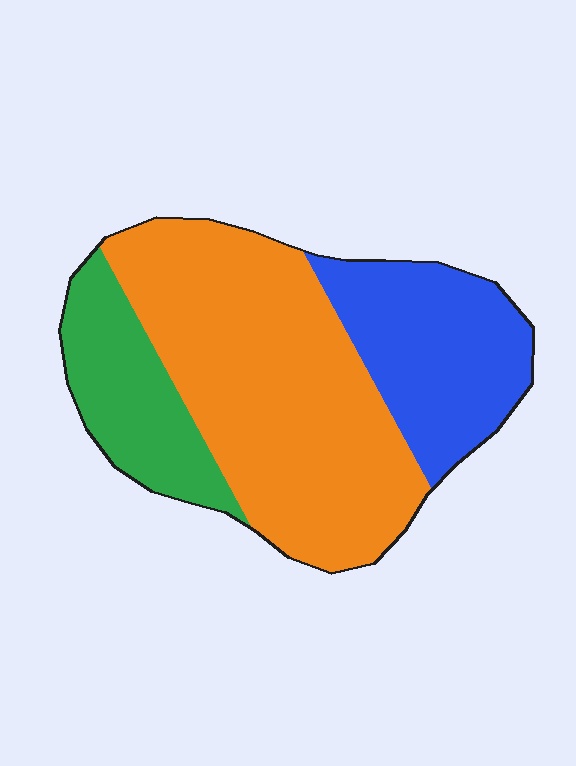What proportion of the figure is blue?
Blue covers about 25% of the figure.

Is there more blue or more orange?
Orange.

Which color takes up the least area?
Green, at roughly 20%.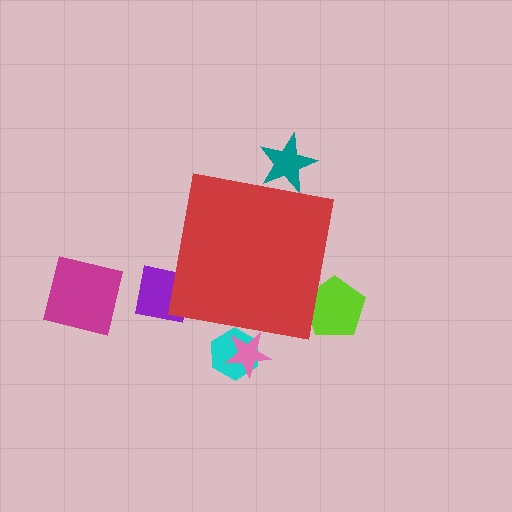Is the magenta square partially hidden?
No, the magenta square is fully visible.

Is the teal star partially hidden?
Yes, the teal star is partially hidden behind the red square.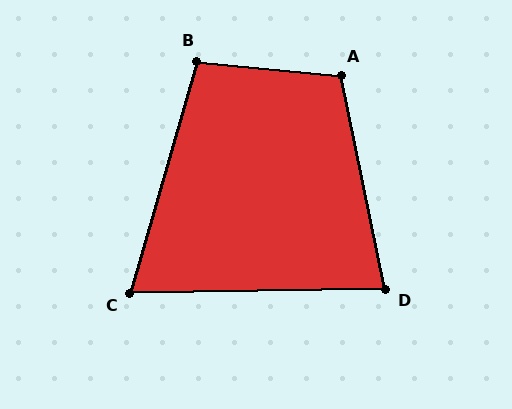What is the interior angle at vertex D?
Approximately 79 degrees (acute).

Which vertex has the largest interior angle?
A, at approximately 107 degrees.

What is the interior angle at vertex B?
Approximately 101 degrees (obtuse).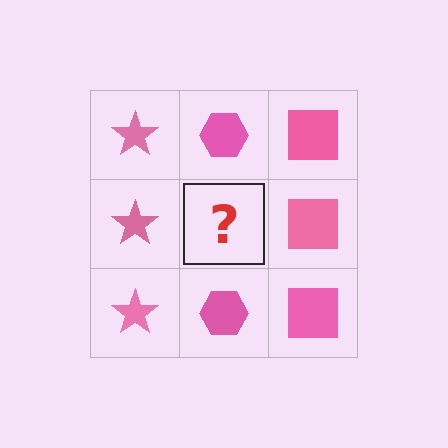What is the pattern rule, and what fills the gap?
The rule is that each column has a consistent shape. The gap should be filled with a pink hexagon.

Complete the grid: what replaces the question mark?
The question mark should be replaced with a pink hexagon.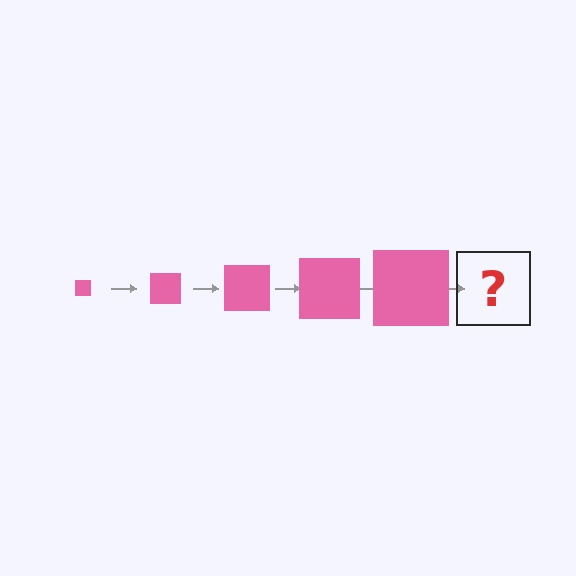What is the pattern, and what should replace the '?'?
The pattern is that the square gets progressively larger each step. The '?' should be a pink square, larger than the previous one.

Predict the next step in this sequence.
The next step is a pink square, larger than the previous one.